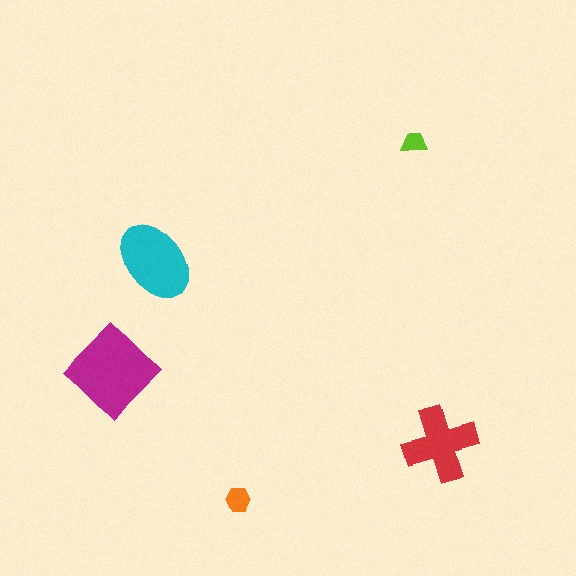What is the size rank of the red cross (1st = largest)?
3rd.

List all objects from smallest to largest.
The lime trapezoid, the orange hexagon, the red cross, the cyan ellipse, the magenta diamond.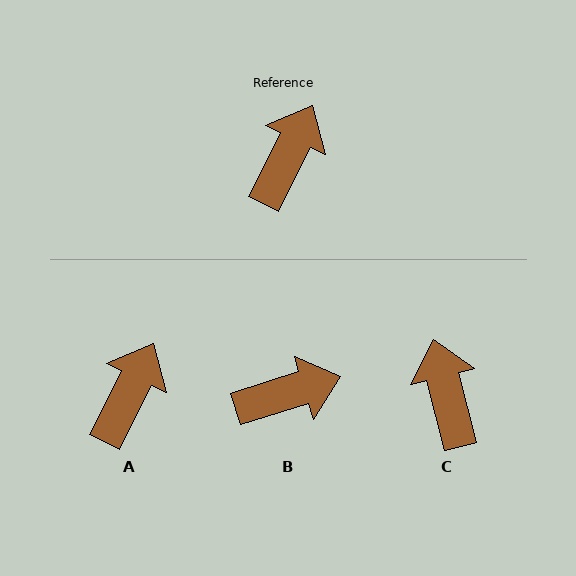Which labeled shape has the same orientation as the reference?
A.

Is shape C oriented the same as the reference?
No, it is off by about 41 degrees.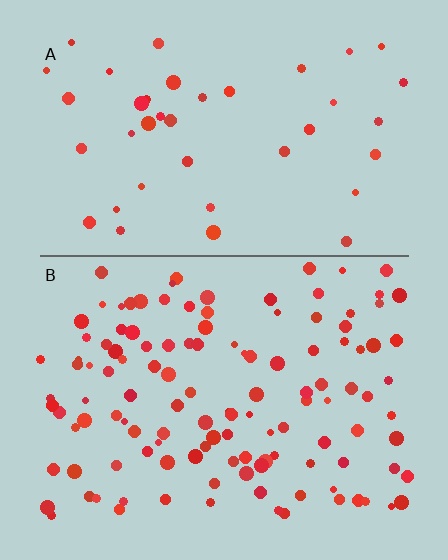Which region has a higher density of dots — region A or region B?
B (the bottom).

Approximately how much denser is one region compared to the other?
Approximately 3.0× — region B over region A.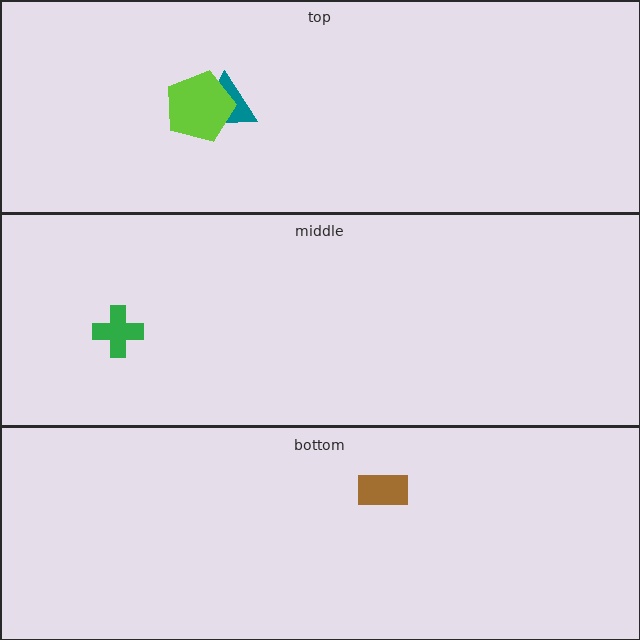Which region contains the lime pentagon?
The top region.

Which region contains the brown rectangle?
The bottom region.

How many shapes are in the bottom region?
1.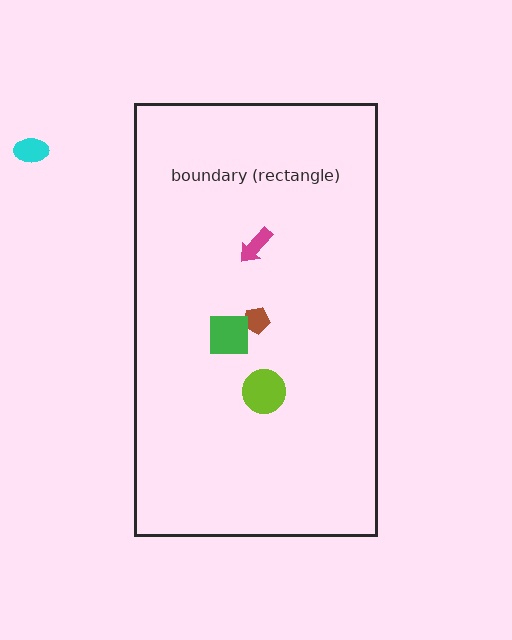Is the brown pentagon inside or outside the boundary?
Inside.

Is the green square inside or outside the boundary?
Inside.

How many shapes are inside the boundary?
4 inside, 1 outside.